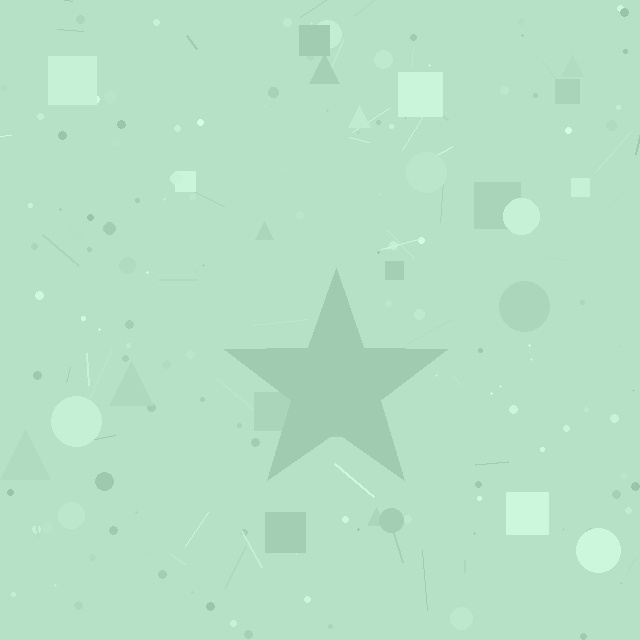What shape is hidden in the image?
A star is hidden in the image.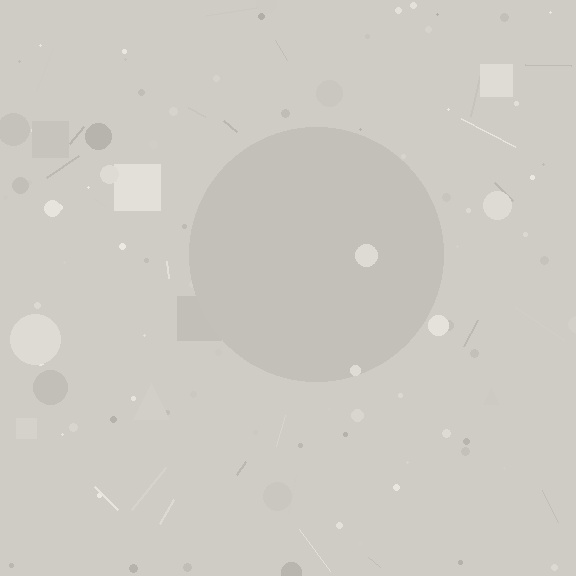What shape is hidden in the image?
A circle is hidden in the image.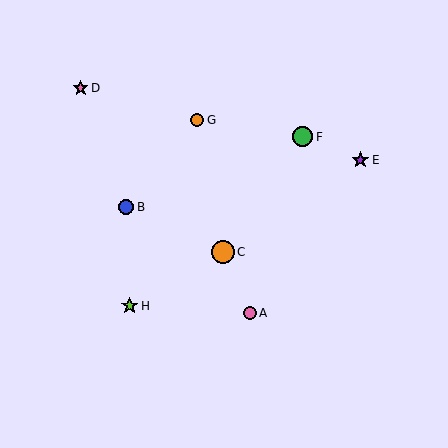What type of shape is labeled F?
Shape F is a green circle.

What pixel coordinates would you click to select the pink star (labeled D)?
Click at (81, 88) to select the pink star D.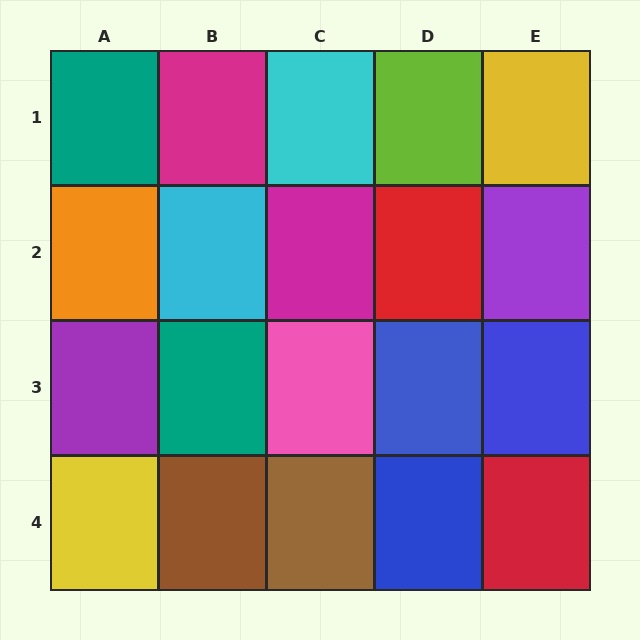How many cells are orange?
1 cell is orange.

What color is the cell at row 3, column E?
Blue.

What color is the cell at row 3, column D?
Blue.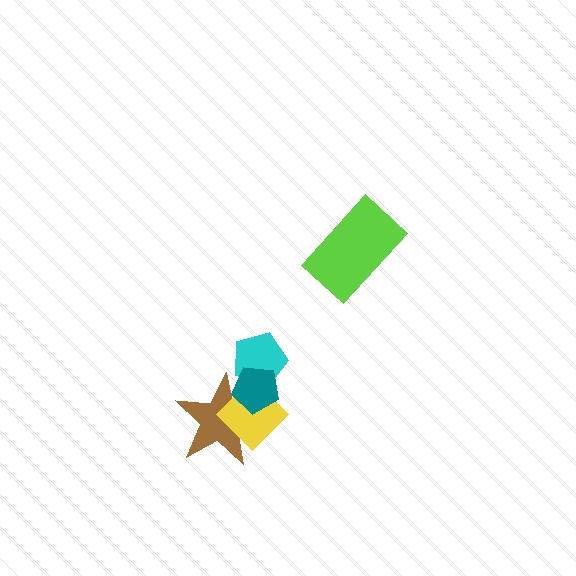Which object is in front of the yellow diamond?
The teal pentagon is in front of the yellow diamond.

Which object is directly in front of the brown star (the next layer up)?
The yellow diamond is directly in front of the brown star.